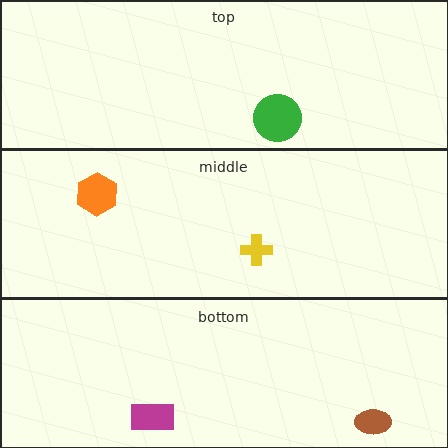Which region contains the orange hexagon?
The middle region.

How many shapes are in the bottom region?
2.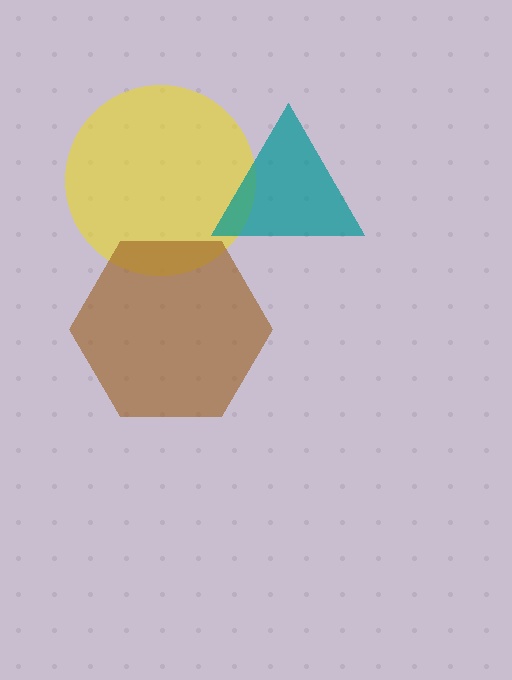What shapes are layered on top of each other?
The layered shapes are: a yellow circle, a brown hexagon, a teal triangle.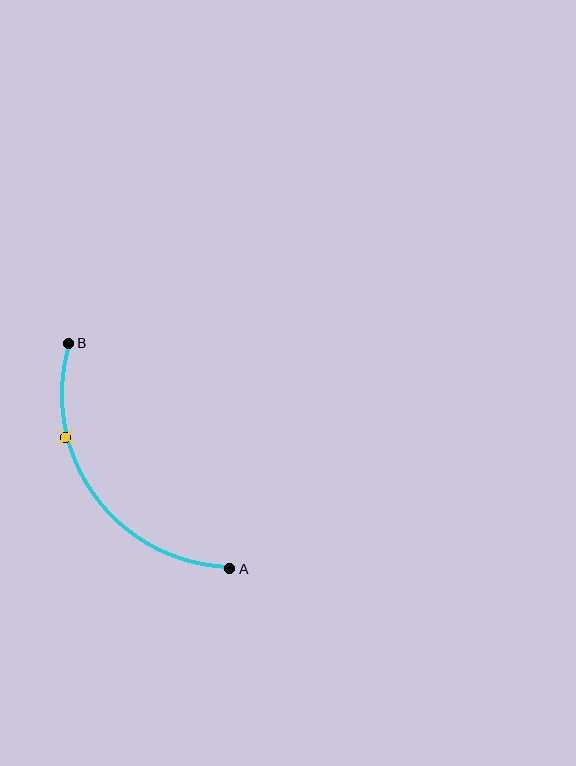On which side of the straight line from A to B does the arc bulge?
The arc bulges below and to the left of the straight line connecting A and B.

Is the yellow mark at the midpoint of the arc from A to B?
No. The yellow mark lies on the arc but is closer to endpoint B. The arc midpoint would be at the point on the curve equidistant along the arc from both A and B.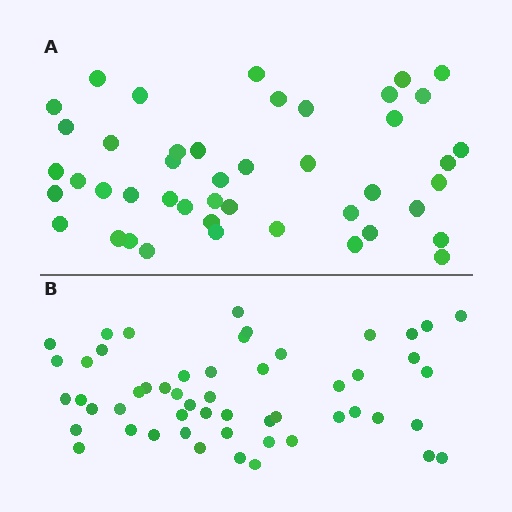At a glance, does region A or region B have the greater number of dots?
Region B (the bottom region) has more dots.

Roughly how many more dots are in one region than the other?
Region B has roughly 8 or so more dots than region A.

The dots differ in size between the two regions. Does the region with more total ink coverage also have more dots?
No. Region A has more total ink coverage because its dots are larger, but region B actually contains more individual dots. Total area can be misleading — the number of items is what matters here.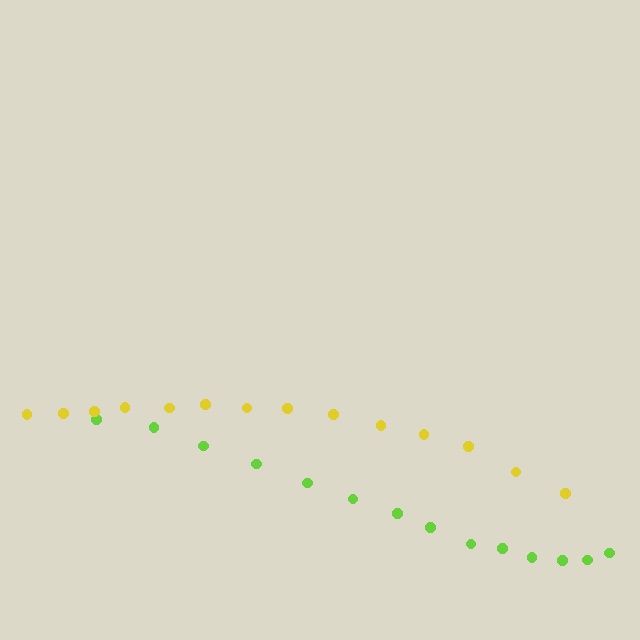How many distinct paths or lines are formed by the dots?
There are 2 distinct paths.